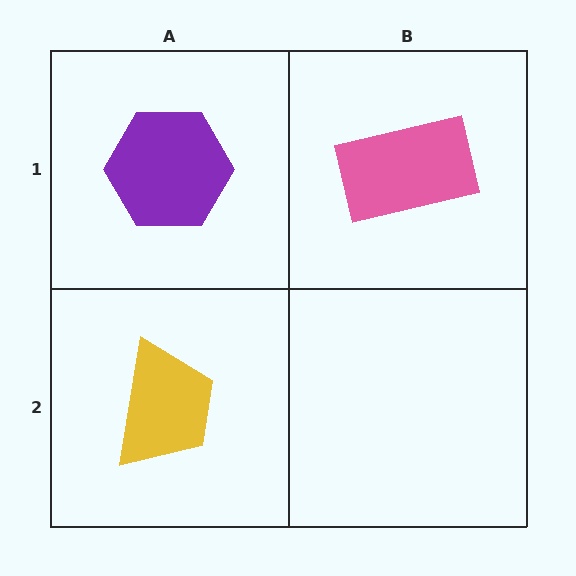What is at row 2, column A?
A yellow trapezoid.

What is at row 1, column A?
A purple hexagon.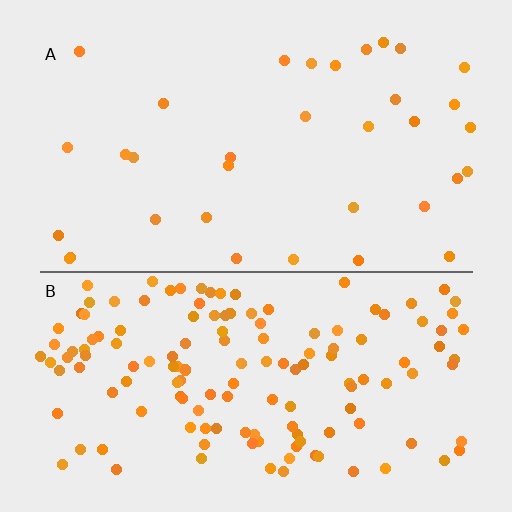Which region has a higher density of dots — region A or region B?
B (the bottom).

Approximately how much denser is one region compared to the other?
Approximately 4.3× — region B over region A.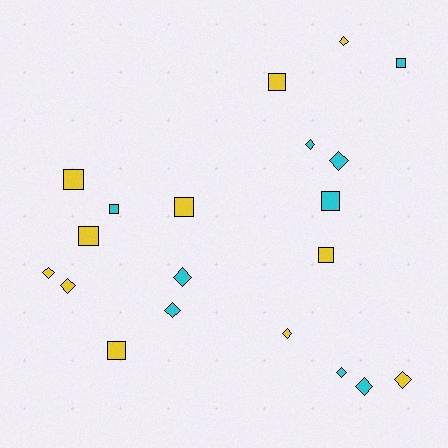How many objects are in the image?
There are 20 objects.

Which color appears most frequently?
Yellow, with 11 objects.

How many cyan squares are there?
There are 3 cyan squares.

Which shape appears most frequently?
Diamond, with 11 objects.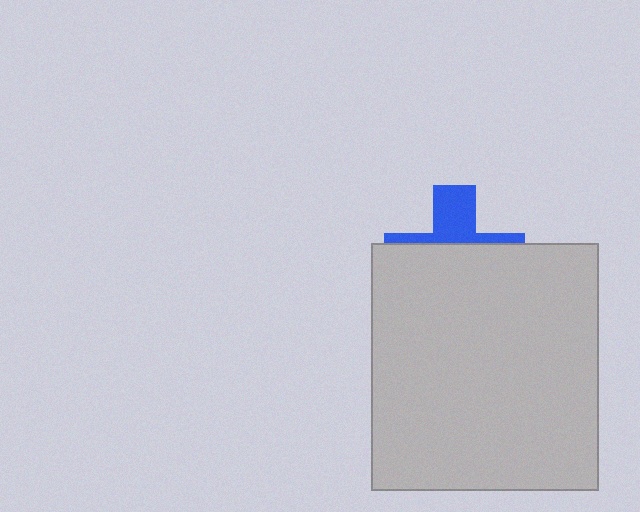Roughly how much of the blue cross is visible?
A small part of it is visible (roughly 34%).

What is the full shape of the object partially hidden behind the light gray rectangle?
The partially hidden object is a blue cross.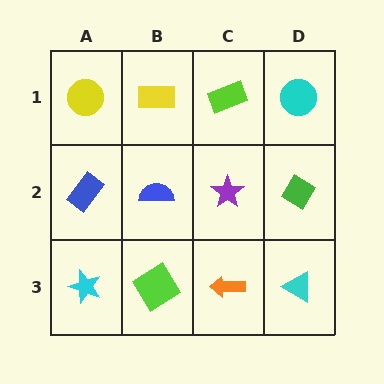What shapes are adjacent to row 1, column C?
A purple star (row 2, column C), a yellow rectangle (row 1, column B), a cyan circle (row 1, column D).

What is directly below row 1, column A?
A blue rectangle.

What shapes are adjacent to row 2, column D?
A cyan circle (row 1, column D), a cyan triangle (row 3, column D), a purple star (row 2, column C).